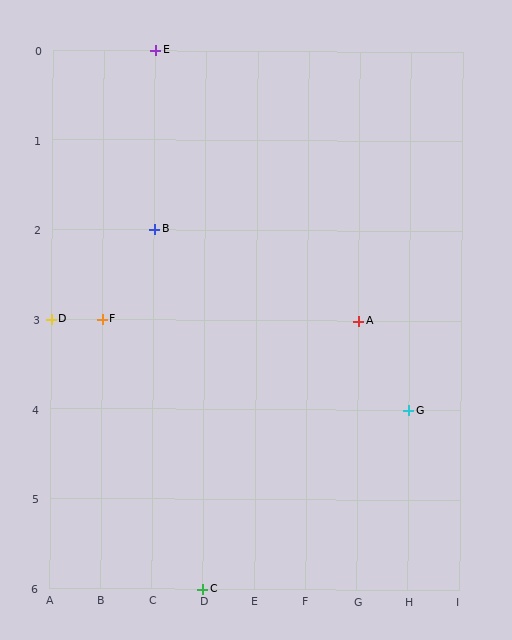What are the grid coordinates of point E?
Point E is at grid coordinates (C, 0).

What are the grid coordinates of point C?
Point C is at grid coordinates (D, 6).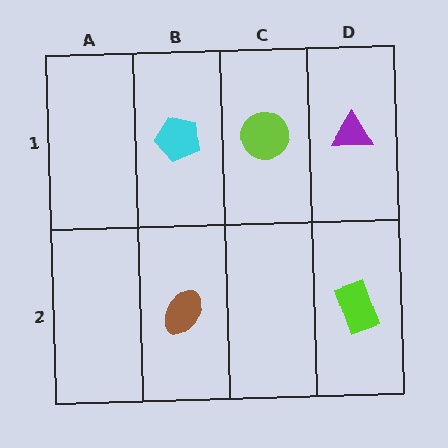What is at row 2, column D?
A lime rectangle.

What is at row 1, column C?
A lime circle.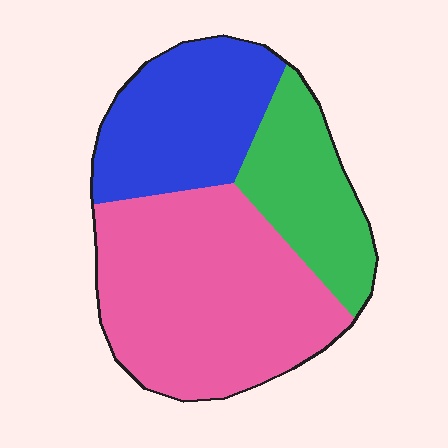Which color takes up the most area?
Pink, at roughly 50%.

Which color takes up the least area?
Green, at roughly 20%.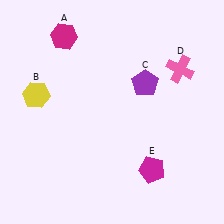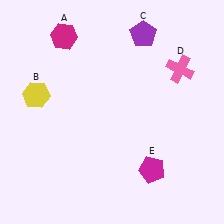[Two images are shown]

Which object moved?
The purple pentagon (C) moved up.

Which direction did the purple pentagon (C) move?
The purple pentagon (C) moved up.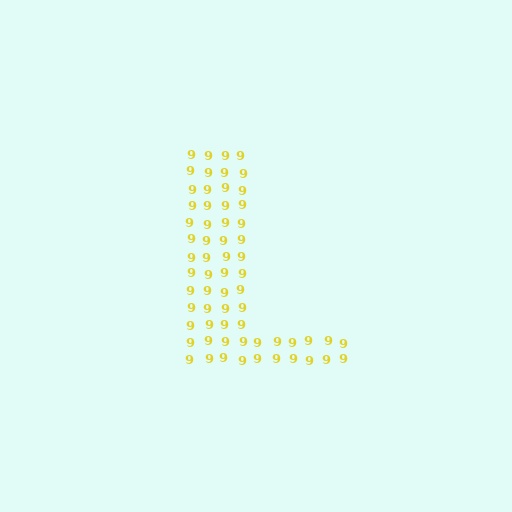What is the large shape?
The large shape is the letter L.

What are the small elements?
The small elements are digit 9's.